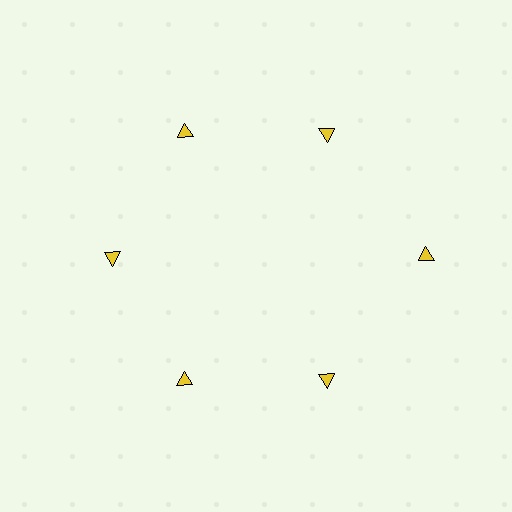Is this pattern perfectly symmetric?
No. The 6 yellow triangles are arranged in a ring, but one element near the 3 o'clock position is pushed outward from the center, breaking the 6-fold rotational symmetry.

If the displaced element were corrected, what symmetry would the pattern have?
It would have 6-fold rotational symmetry — the pattern would map onto itself every 60 degrees.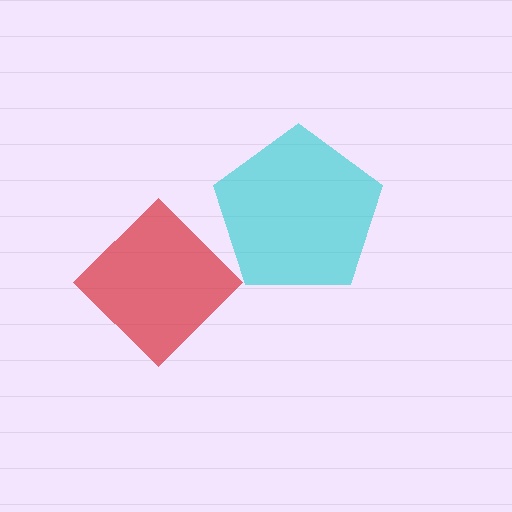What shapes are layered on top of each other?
The layered shapes are: a red diamond, a cyan pentagon.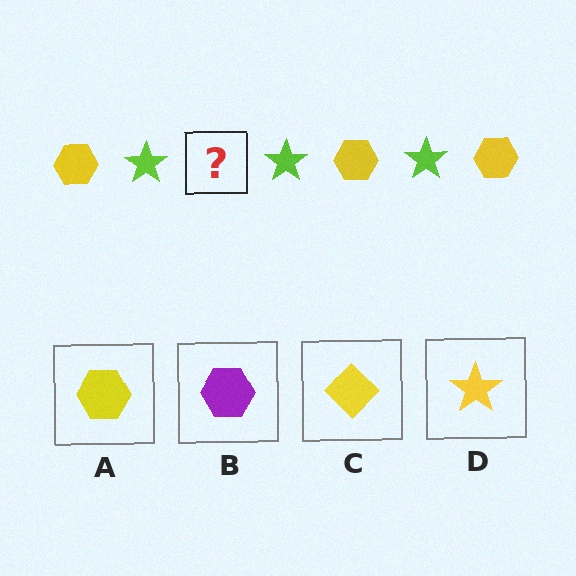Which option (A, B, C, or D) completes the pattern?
A.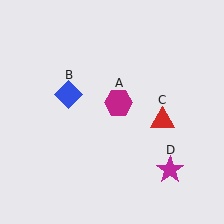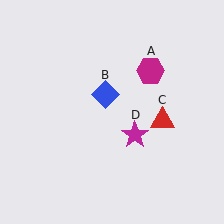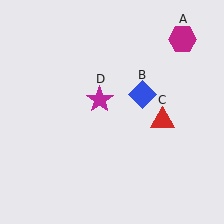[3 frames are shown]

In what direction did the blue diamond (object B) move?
The blue diamond (object B) moved right.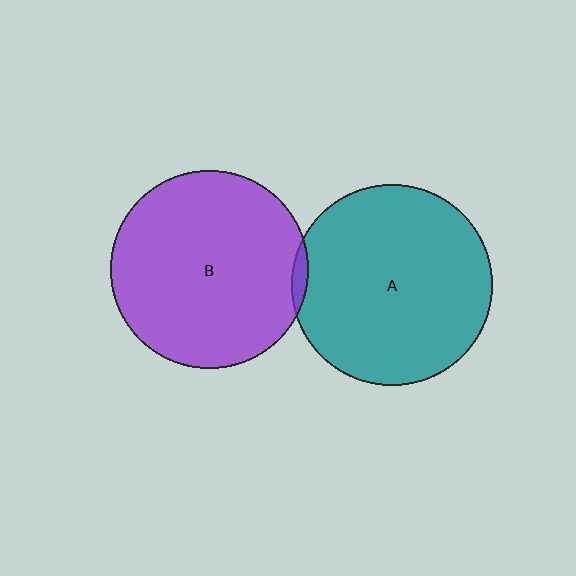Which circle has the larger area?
Circle A (teal).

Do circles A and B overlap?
Yes.